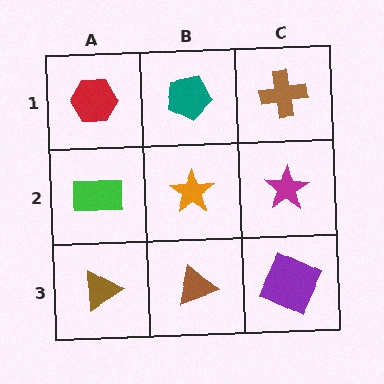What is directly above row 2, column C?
A brown cross.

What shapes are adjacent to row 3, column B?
An orange star (row 2, column B), a brown triangle (row 3, column A), a purple square (row 3, column C).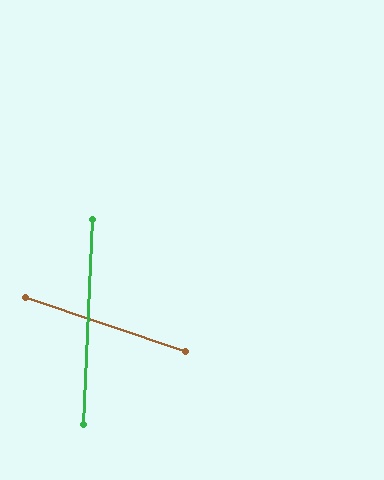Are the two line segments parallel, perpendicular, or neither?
Neither parallel nor perpendicular — they differ by about 74°.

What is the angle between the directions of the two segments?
Approximately 74 degrees.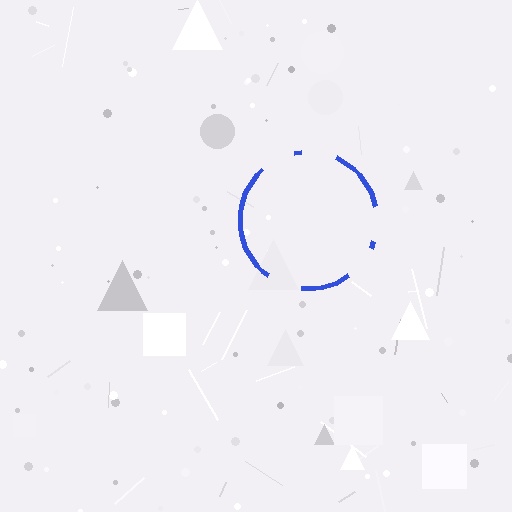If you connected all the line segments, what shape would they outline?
They would outline a circle.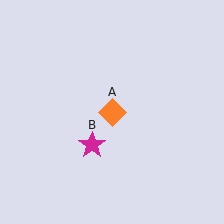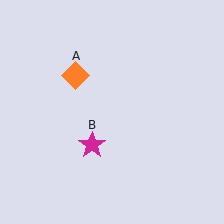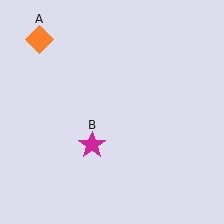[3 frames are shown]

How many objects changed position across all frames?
1 object changed position: orange diamond (object A).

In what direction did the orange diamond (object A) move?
The orange diamond (object A) moved up and to the left.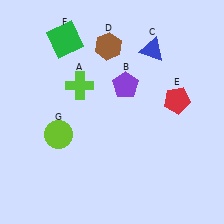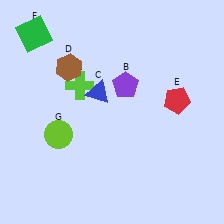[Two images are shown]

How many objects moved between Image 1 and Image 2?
3 objects moved between the two images.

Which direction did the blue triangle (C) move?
The blue triangle (C) moved left.